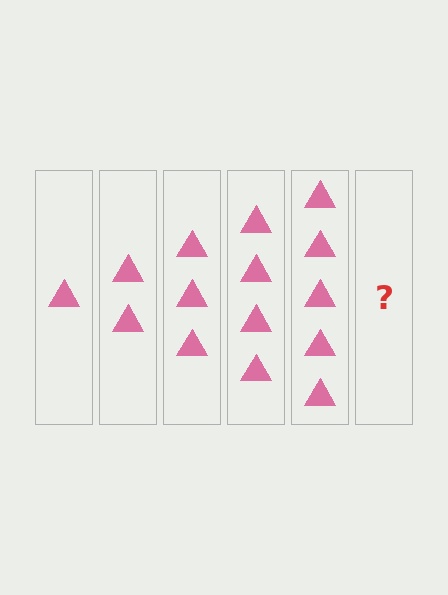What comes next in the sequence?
The next element should be 6 triangles.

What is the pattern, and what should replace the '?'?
The pattern is that each step adds one more triangle. The '?' should be 6 triangles.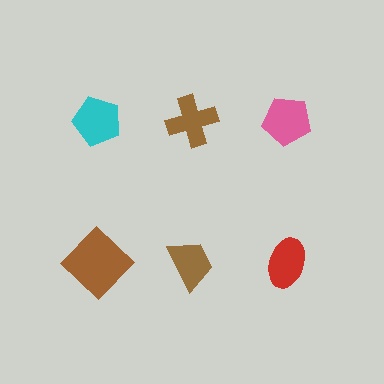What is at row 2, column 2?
A brown trapezoid.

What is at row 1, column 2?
A brown cross.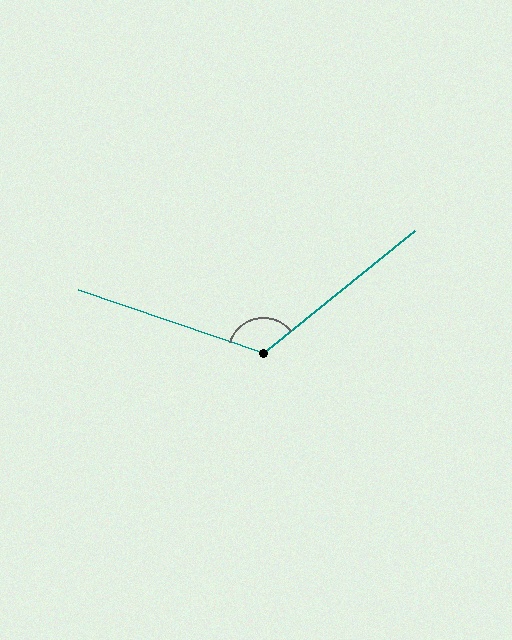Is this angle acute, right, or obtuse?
It is obtuse.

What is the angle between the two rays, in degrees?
Approximately 122 degrees.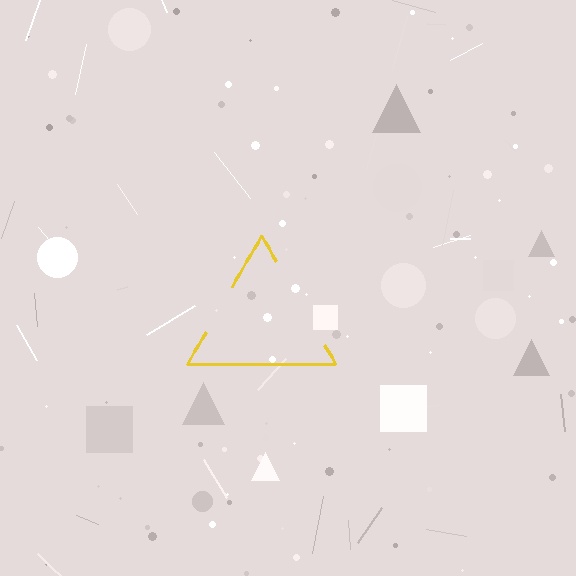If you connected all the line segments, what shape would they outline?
They would outline a triangle.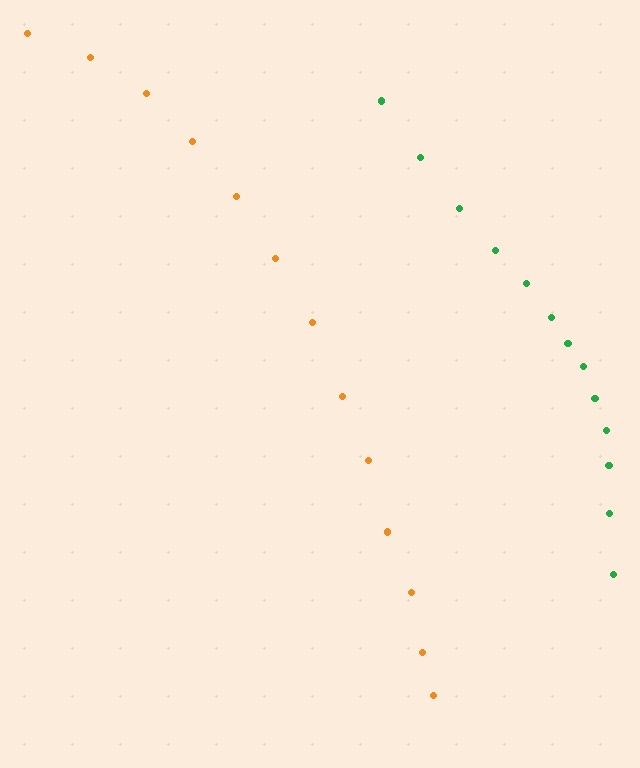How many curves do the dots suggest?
There are 2 distinct paths.